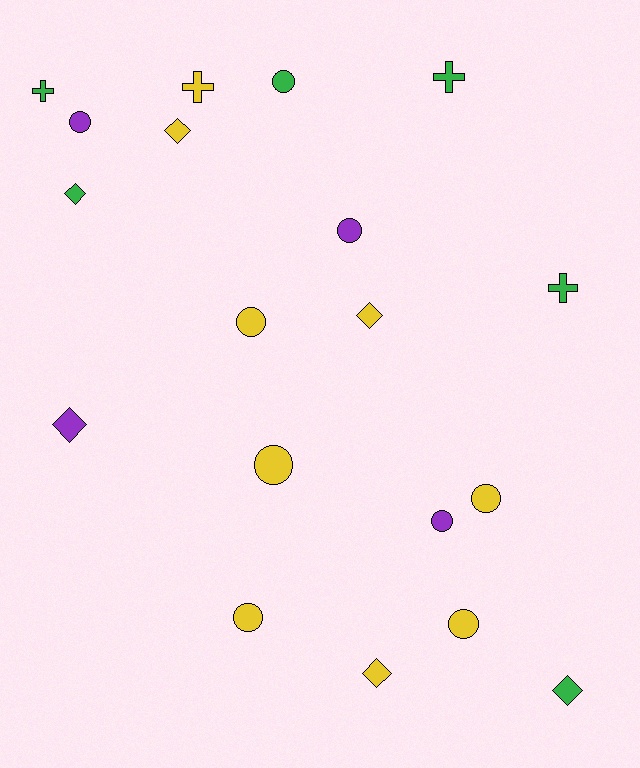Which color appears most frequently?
Yellow, with 9 objects.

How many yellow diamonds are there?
There are 3 yellow diamonds.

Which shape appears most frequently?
Circle, with 9 objects.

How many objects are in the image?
There are 19 objects.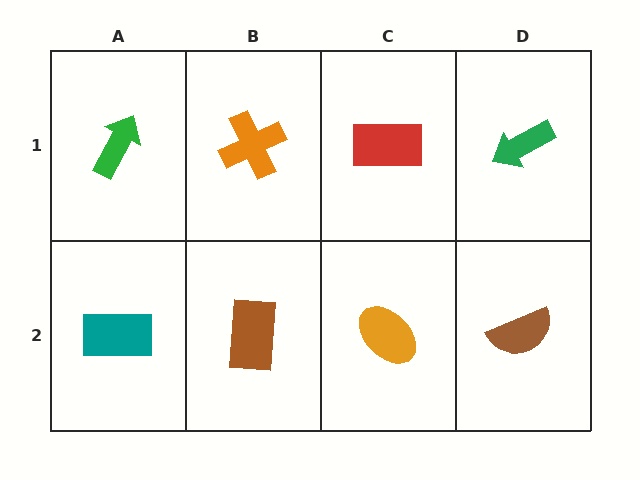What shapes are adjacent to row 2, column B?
An orange cross (row 1, column B), a teal rectangle (row 2, column A), an orange ellipse (row 2, column C).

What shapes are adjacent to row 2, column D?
A green arrow (row 1, column D), an orange ellipse (row 2, column C).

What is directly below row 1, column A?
A teal rectangle.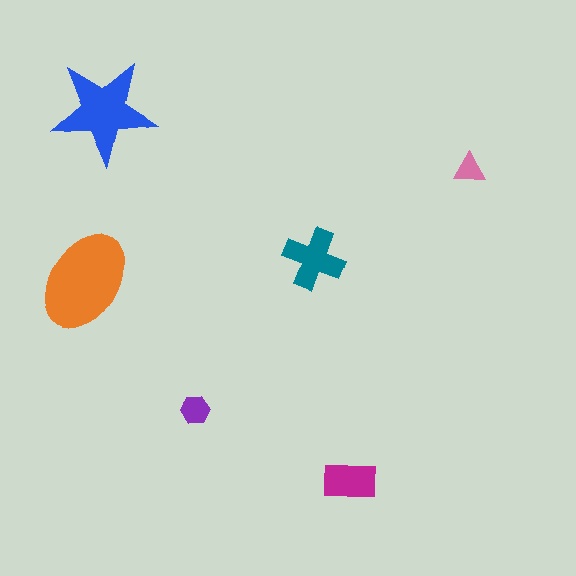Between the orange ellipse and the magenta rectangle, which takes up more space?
The orange ellipse.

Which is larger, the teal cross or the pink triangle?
The teal cross.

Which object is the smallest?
The pink triangle.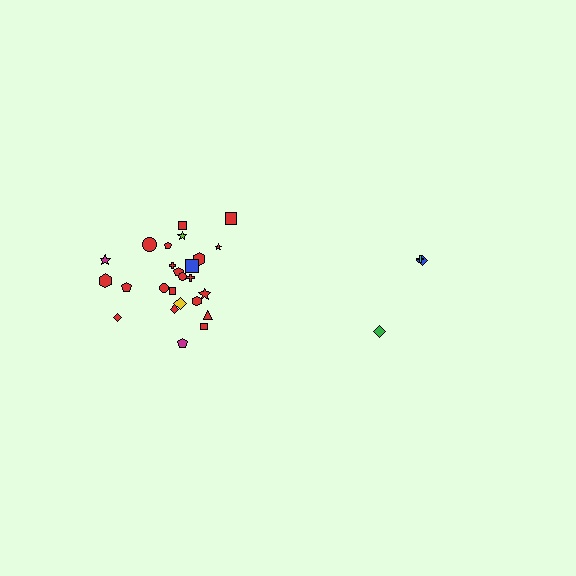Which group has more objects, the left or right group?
The left group.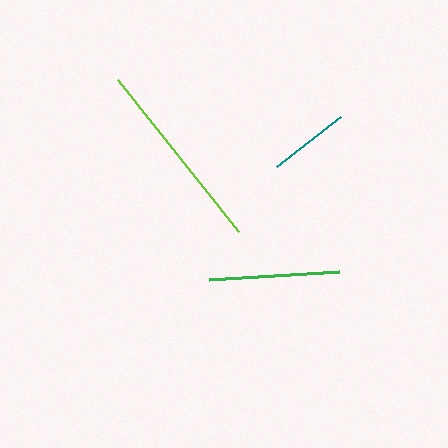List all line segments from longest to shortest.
From longest to shortest: lime, green, teal.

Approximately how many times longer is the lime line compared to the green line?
The lime line is approximately 1.5 times the length of the green line.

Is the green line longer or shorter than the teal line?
The green line is longer than the teal line.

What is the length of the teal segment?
The teal segment is approximately 81 pixels long.